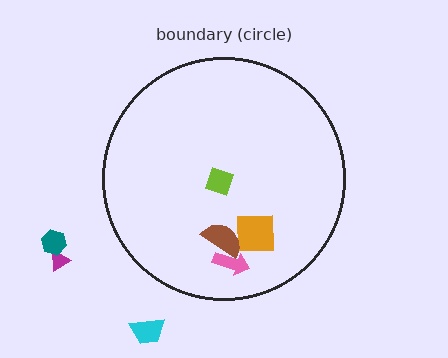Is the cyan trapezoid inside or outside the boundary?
Outside.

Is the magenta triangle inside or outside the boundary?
Outside.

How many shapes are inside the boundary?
4 inside, 3 outside.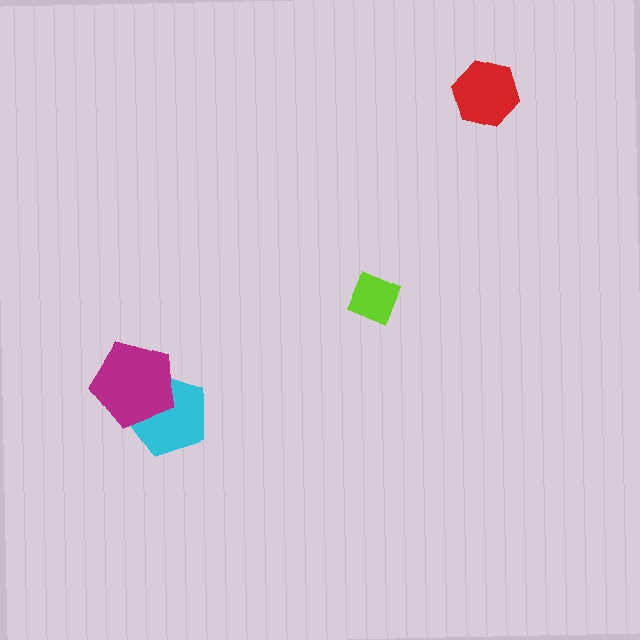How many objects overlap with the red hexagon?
0 objects overlap with the red hexagon.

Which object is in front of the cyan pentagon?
The magenta pentagon is in front of the cyan pentagon.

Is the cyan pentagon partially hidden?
Yes, it is partially covered by another shape.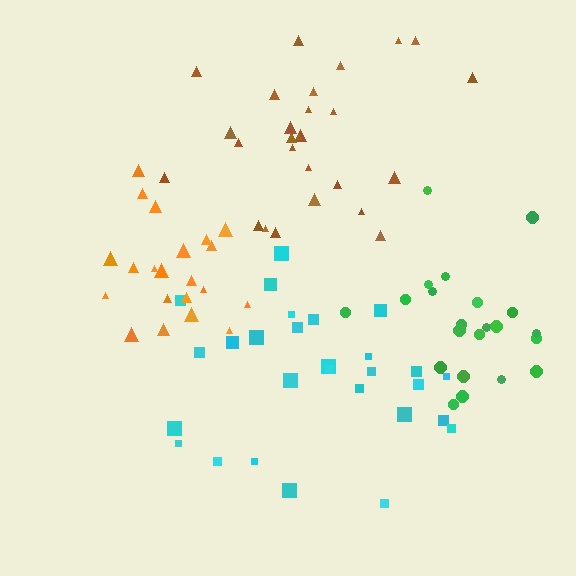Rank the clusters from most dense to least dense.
orange, cyan, brown, green.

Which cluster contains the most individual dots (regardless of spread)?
Cyan (28).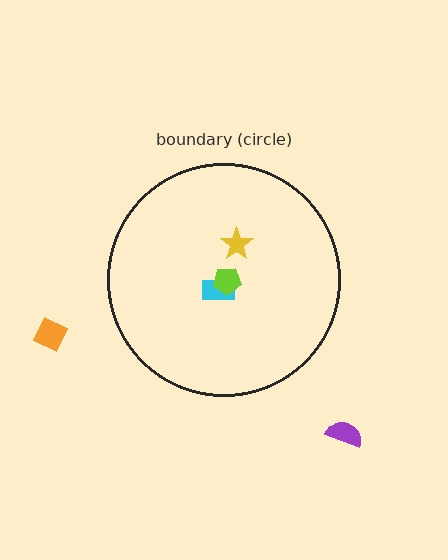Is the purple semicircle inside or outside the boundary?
Outside.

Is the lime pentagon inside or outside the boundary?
Inside.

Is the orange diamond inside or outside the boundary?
Outside.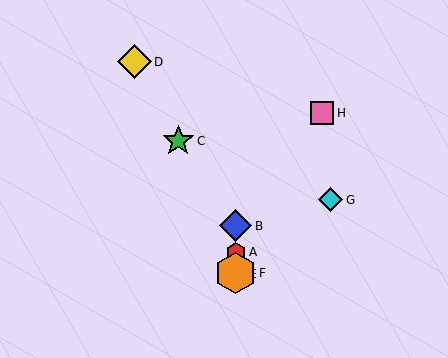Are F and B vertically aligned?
Yes, both are at x≈236.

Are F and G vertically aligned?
No, F is at x≈236 and G is at x≈331.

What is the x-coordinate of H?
Object H is at x≈322.